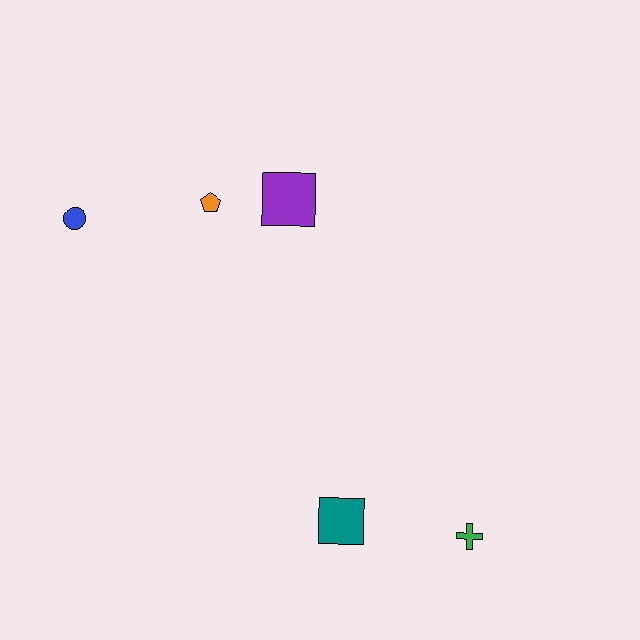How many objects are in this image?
There are 5 objects.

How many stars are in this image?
There are no stars.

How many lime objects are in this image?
There are no lime objects.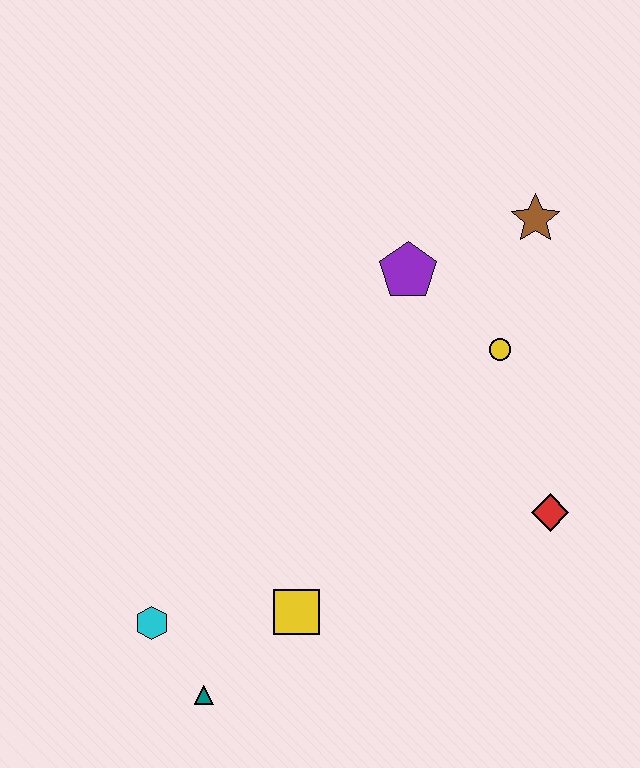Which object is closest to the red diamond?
The yellow circle is closest to the red diamond.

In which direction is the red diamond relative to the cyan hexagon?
The red diamond is to the right of the cyan hexagon.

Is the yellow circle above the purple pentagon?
No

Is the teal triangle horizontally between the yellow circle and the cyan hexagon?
Yes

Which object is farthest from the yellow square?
The brown star is farthest from the yellow square.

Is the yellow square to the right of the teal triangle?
Yes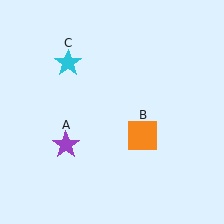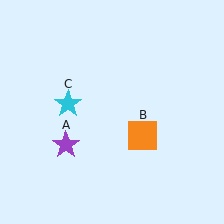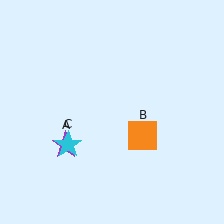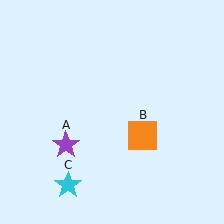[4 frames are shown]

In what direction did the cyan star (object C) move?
The cyan star (object C) moved down.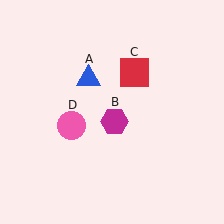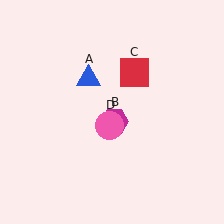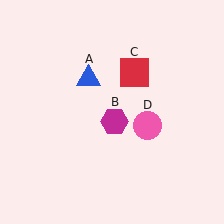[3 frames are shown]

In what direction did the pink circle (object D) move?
The pink circle (object D) moved right.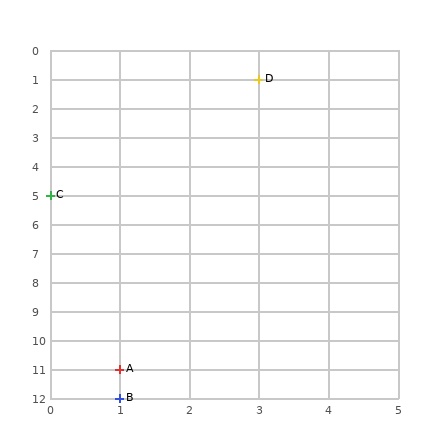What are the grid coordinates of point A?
Point A is at grid coordinates (1, 11).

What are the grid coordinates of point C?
Point C is at grid coordinates (0, 5).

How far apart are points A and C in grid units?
Points A and C are 1 column and 6 rows apart (about 6.1 grid units diagonally).